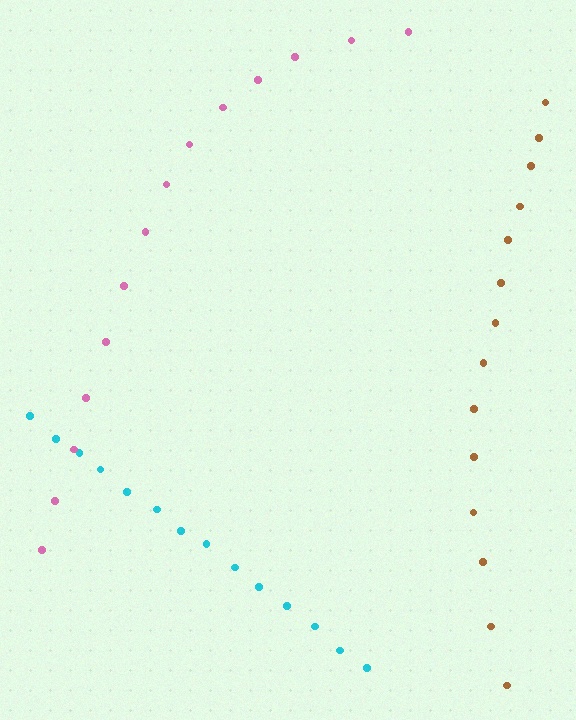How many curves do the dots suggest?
There are 3 distinct paths.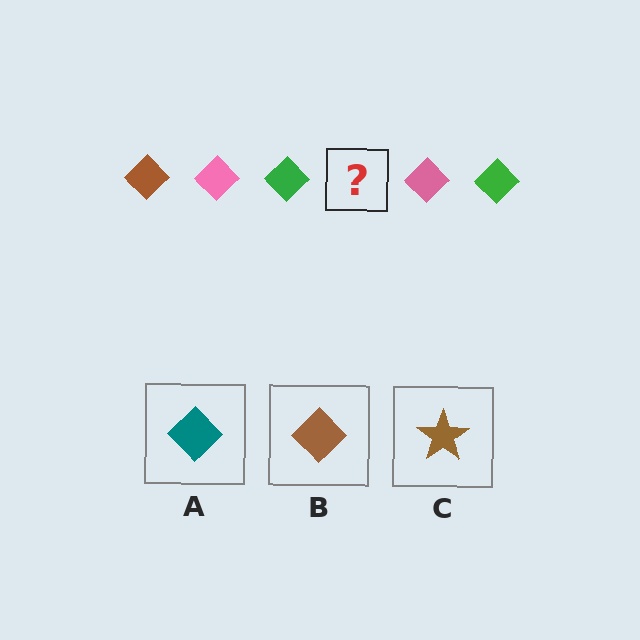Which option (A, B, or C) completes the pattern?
B.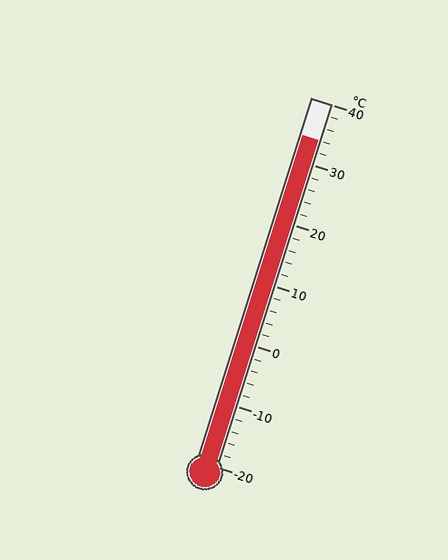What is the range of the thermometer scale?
The thermometer scale ranges from -20°C to 40°C.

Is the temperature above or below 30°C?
The temperature is above 30°C.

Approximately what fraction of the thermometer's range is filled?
The thermometer is filled to approximately 90% of its range.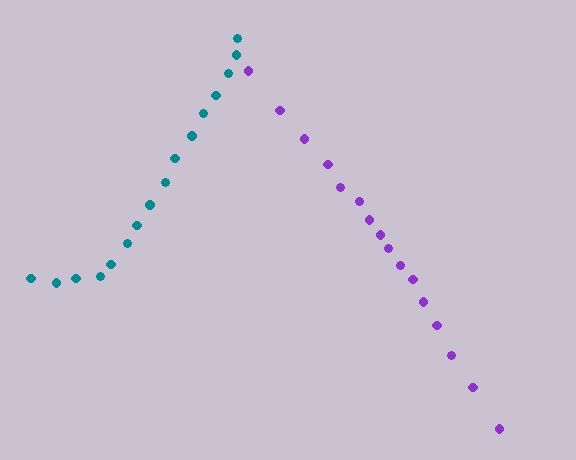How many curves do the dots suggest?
There are 2 distinct paths.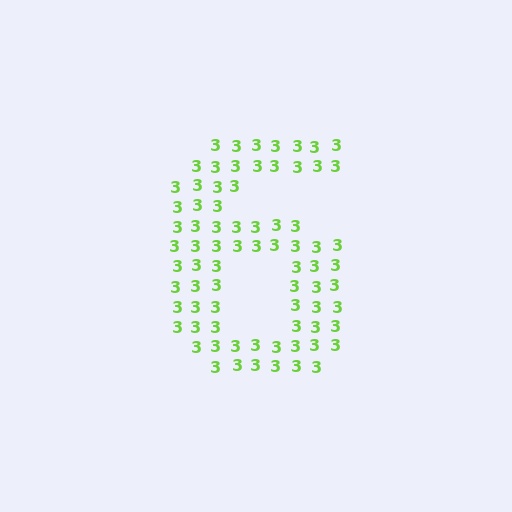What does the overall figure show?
The overall figure shows the digit 6.